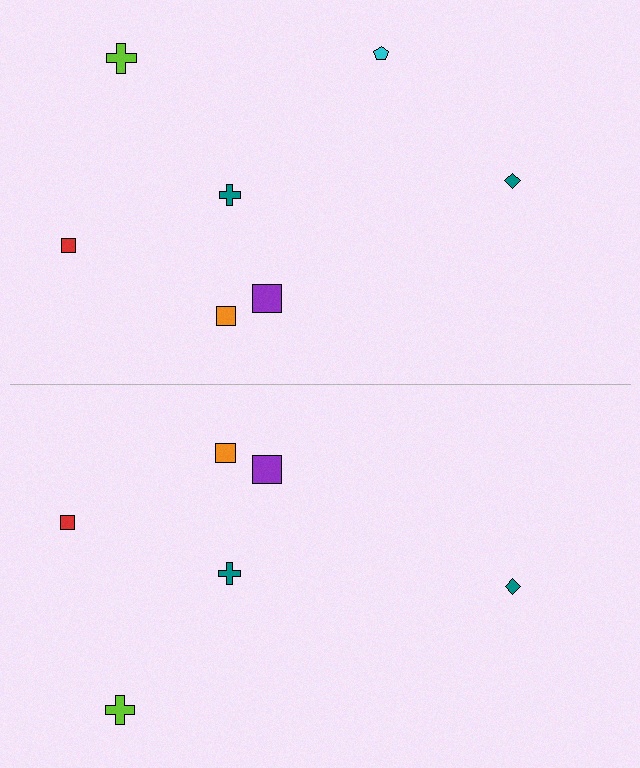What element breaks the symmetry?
A cyan pentagon is missing from the bottom side.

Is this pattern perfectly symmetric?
No, the pattern is not perfectly symmetric. A cyan pentagon is missing from the bottom side.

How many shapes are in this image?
There are 13 shapes in this image.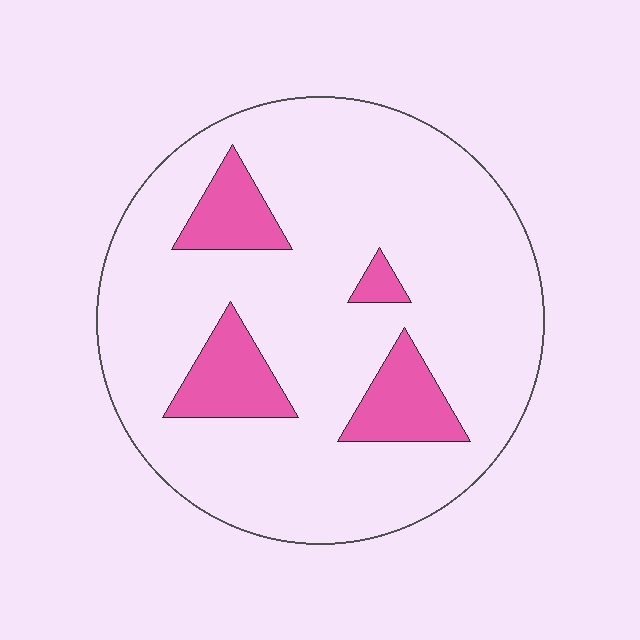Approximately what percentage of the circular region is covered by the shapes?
Approximately 15%.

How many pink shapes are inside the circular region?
4.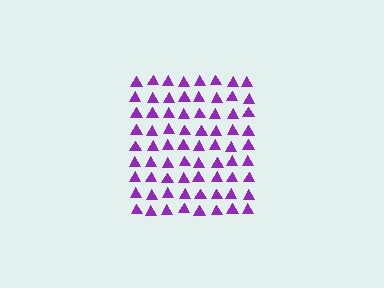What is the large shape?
The large shape is a square.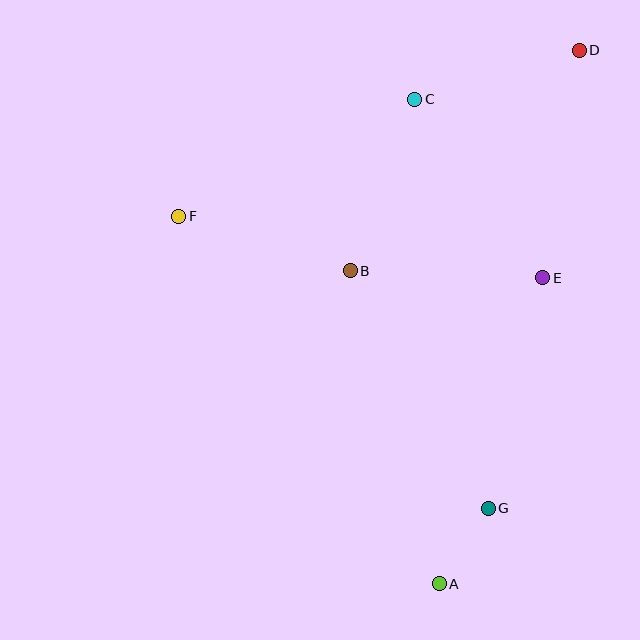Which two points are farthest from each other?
Points A and D are farthest from each other.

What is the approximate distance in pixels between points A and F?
The distance between A and F is approximately 450 pixels.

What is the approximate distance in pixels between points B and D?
The distance between B and D is approximately 318 pixels.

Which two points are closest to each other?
Points A and G are closest to each other.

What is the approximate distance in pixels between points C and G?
The distance between C and G is approximately 415 pixels.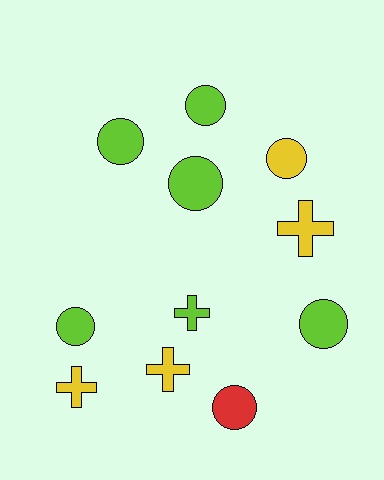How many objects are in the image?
There are 11 objects.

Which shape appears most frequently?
Circle, with 7 objects.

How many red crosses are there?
There are no red crosses.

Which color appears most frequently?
Lime, with 6 objects.